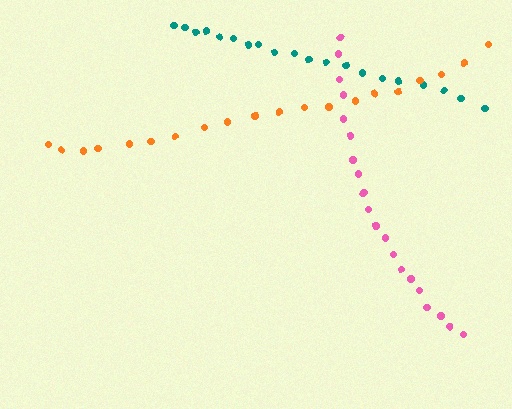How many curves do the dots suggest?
There are 3 distinct paths.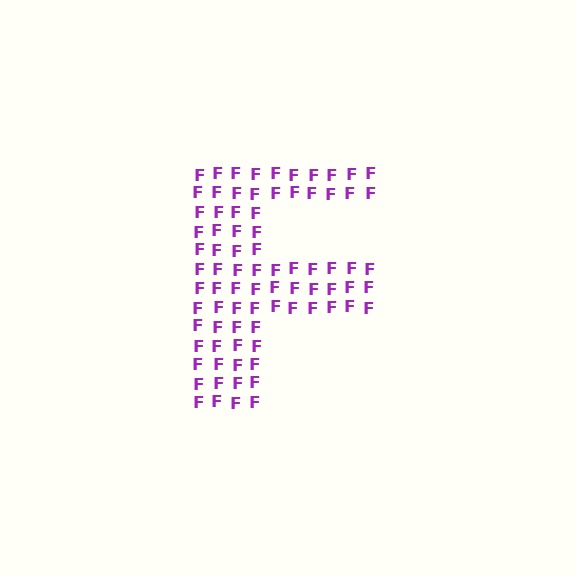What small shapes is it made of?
It is made of small letter F's.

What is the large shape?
The large shape is the letter F.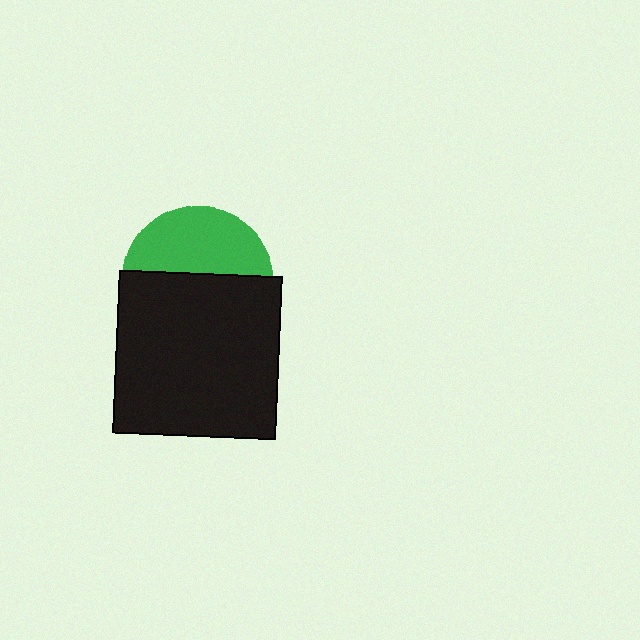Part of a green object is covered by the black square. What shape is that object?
It is a circle.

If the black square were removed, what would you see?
You would see the complete green circle.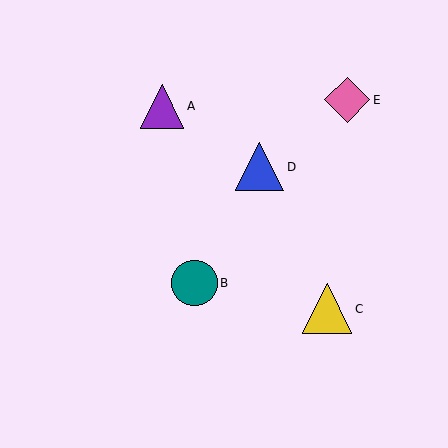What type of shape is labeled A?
Shape A is a purple triangle.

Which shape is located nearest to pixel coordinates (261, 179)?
The blue triangle (labeled D) at (260, 167) is nearest to that location.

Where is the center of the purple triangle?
The center of the purple triangle is at (162, 106).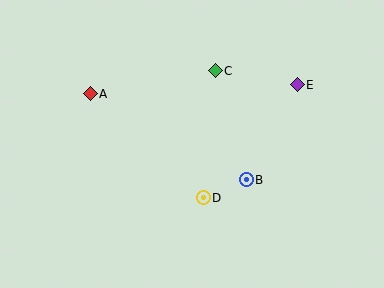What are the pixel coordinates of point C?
Point C is at (215, 71).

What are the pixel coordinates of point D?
Point D is at (203, 198).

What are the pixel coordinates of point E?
Point E is at (297, 85).